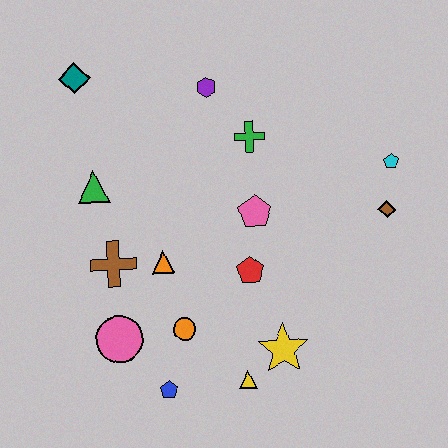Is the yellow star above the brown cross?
No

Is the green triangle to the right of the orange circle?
No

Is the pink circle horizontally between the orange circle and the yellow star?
No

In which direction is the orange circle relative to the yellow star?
The orange circle is to the left of the yellow star.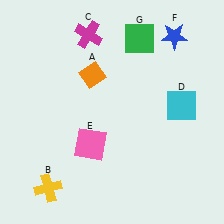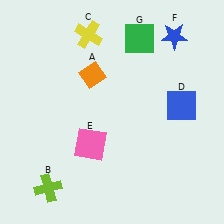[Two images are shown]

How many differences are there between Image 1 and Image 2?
There are 3 differences between the two images.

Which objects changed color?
B changed from yellow to lime. C changed from magenta to yellow. D changed from cyan to blue.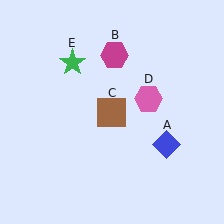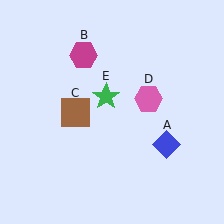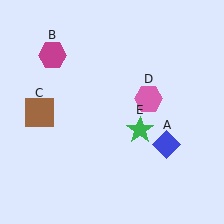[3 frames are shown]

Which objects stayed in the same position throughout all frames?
Blue diamond (object A) and pink hexagon (object D) remained stationary.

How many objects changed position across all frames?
3 objects changed position: magenta hexagon (object B), brown square (object C), green star (object E).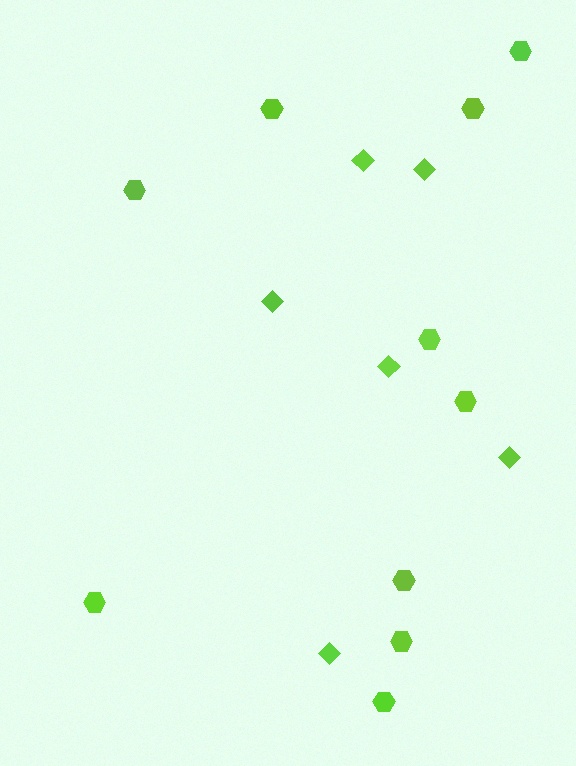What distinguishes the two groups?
There are 2 groups: one group of hexagons (10) and one group of diamonds (6).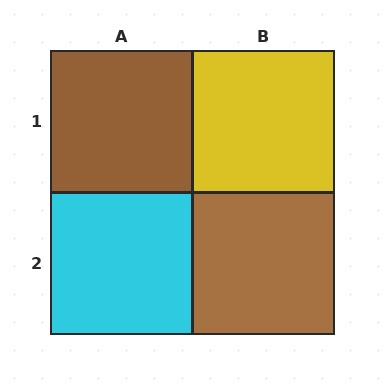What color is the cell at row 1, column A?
Brown.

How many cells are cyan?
1 cell is cyan.